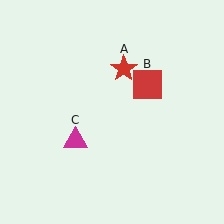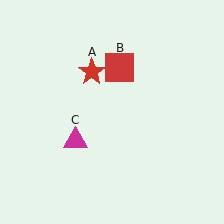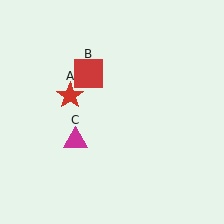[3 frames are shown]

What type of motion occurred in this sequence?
The red star (object A), red square (object B) rotated counterclockwise around the center of the scene.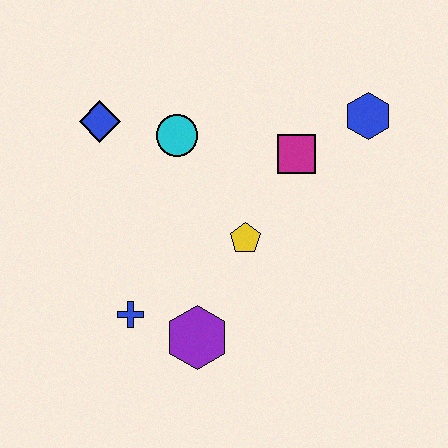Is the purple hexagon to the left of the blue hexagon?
Yes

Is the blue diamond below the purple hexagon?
No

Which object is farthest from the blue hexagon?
The blue cross is farthest from the blue hexagon.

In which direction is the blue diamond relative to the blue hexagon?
The blue diamond is to the left of the blue hexagon.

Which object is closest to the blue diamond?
The cyan circle is closest to the blue diamond.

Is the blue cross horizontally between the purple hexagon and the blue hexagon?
No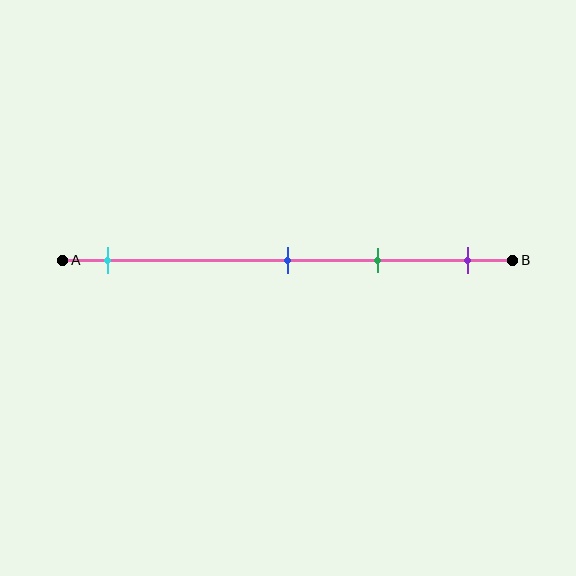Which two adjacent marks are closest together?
The blue and green marks are the closest adjacent pair.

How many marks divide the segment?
There are 4 marks dividing the segment.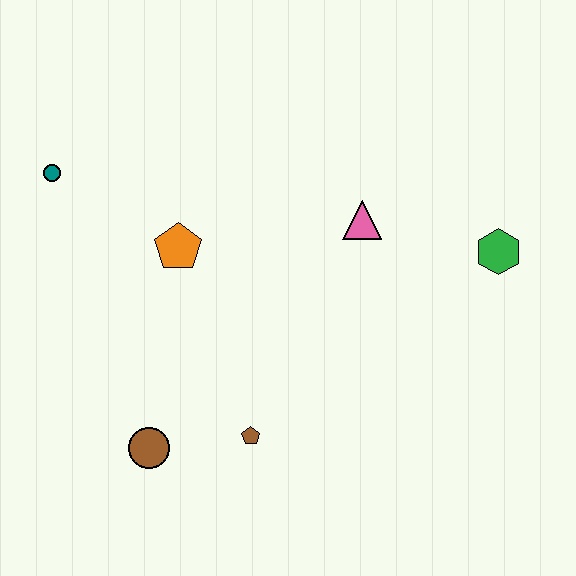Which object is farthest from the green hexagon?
The teal circle is farthest from the green hexagon.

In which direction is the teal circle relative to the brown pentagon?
The teal circle is above the brown pentagon.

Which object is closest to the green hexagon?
The pink triangle is closest to the green hexagon.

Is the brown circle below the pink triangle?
Yes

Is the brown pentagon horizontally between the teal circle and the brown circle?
No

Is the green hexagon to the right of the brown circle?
Yes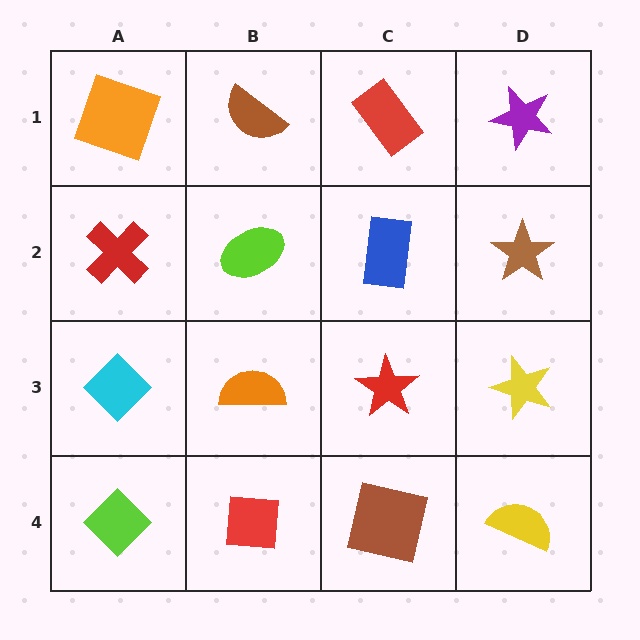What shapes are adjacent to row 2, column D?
A purple star (row 1, column D), a yellow star (row 3, column D), a blue rectangle (row 2, column C).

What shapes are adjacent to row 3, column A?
A red cross (row 2, column A), a lime diamond (row 4, column A), an orange semicircle (row 3, column B).